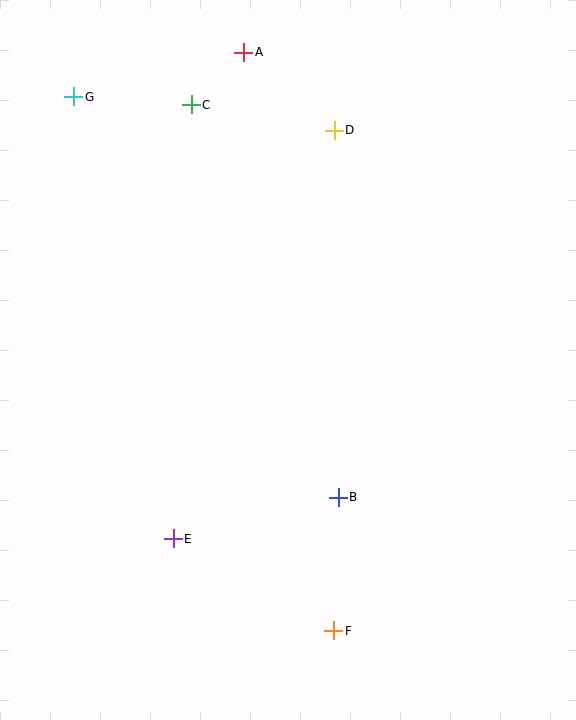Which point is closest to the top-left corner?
Point G is closest to the top-left corner.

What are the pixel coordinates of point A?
Point A is at (244, 52).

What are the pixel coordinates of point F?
Point F is at (334, 631).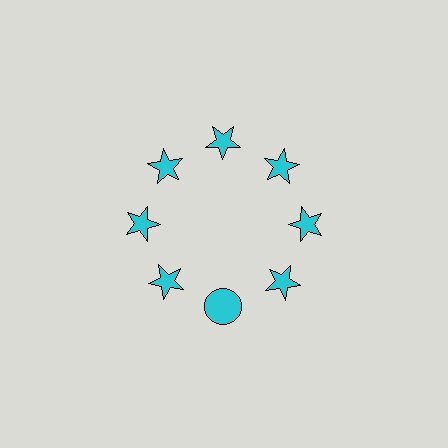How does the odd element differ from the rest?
It has a different shape: circle instead of star.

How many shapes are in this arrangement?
There are 8 shapes arranged in a ring pattern.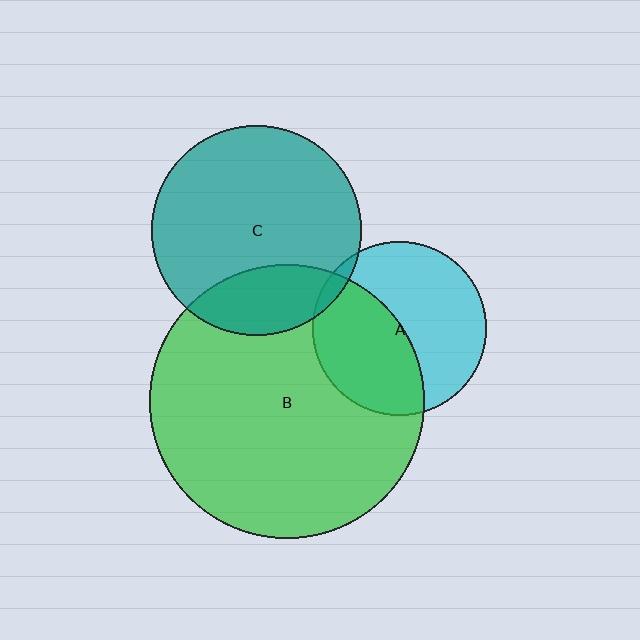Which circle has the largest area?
Circle B (green).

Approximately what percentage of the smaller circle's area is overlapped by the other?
Approximately 45%.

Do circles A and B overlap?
Yes.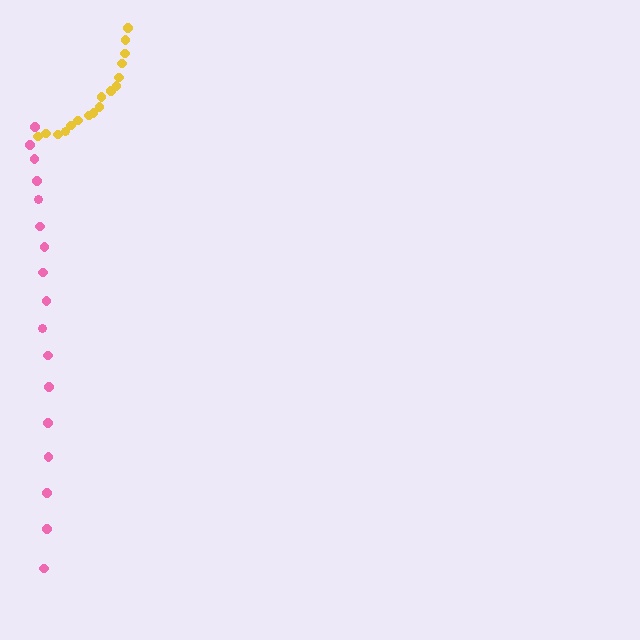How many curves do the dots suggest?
There are 2 distinct paths.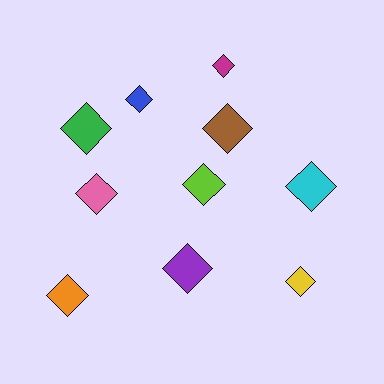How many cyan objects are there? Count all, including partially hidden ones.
There is 1 cyan object.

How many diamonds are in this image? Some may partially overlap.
There are 10 diamonds.